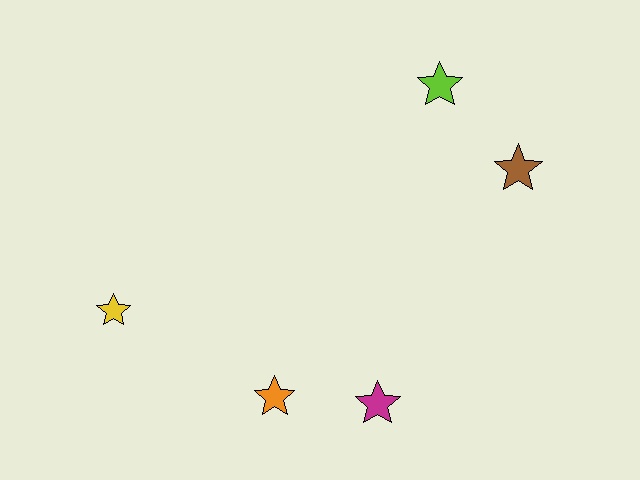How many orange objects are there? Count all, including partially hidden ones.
There is 1 orange object.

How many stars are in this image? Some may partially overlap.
There are 5 stars.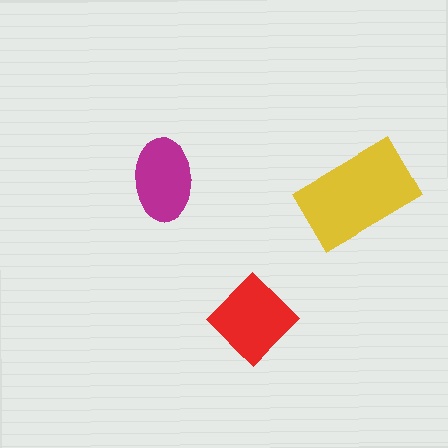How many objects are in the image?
There are 3 objects in the image.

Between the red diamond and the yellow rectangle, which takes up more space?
The yellow rectangle.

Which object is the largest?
The yellow rectangle.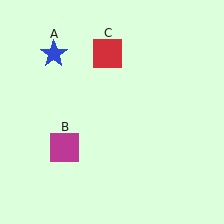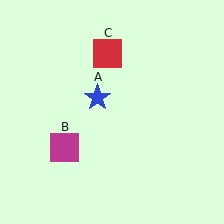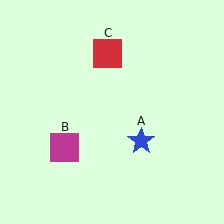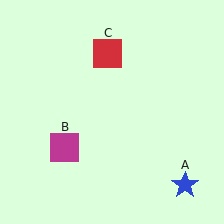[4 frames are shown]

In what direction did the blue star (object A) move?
The blue star (object A) moved down and to the right.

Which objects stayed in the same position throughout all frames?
Magenta square (object B) and red square (object C) remained stationary.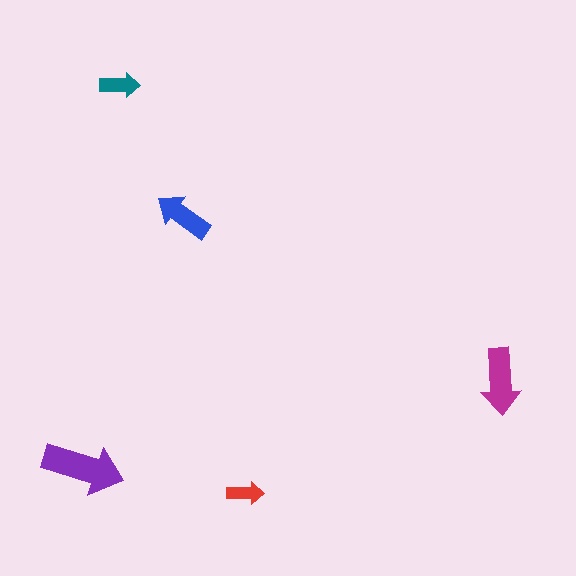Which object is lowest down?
The red arrow is bottommost.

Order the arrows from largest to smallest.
the purple one, the magenta one, the blue one, the teal one, the red one.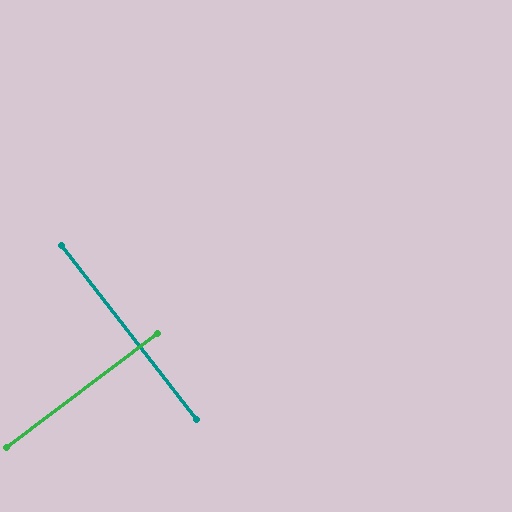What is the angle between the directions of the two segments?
Approximately 89 degrees.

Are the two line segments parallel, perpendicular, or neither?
Perpendicular — they meet at approximately 89°.